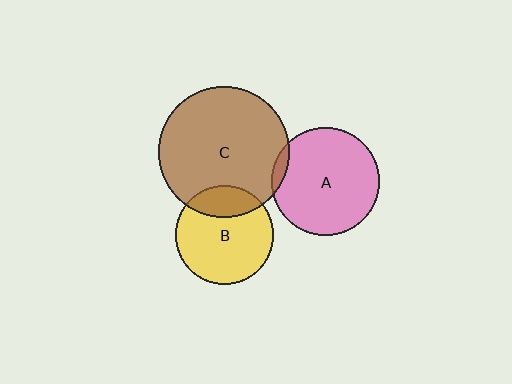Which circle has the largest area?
Circle C (brown).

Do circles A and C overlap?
Yes.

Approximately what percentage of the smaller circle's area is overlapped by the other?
Approximately 5%.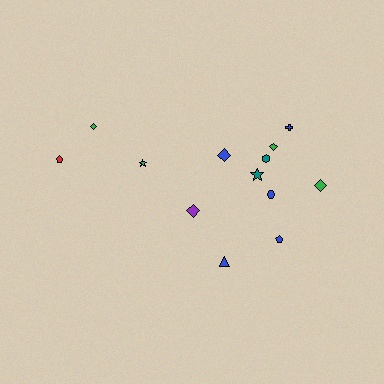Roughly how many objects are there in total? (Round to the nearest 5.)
Roughly 15 objects in total.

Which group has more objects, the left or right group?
The right group.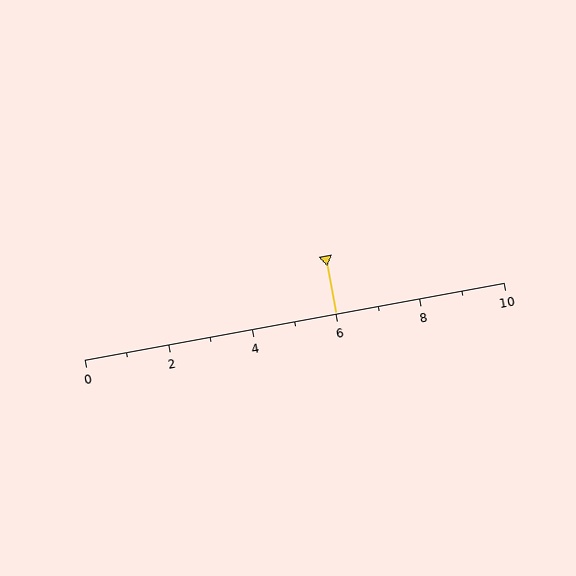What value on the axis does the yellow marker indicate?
The marker indicates approximately 6.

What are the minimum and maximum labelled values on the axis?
The axis runs from 0 to 10.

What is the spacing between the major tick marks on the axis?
The major ticks are spaced 2 apart.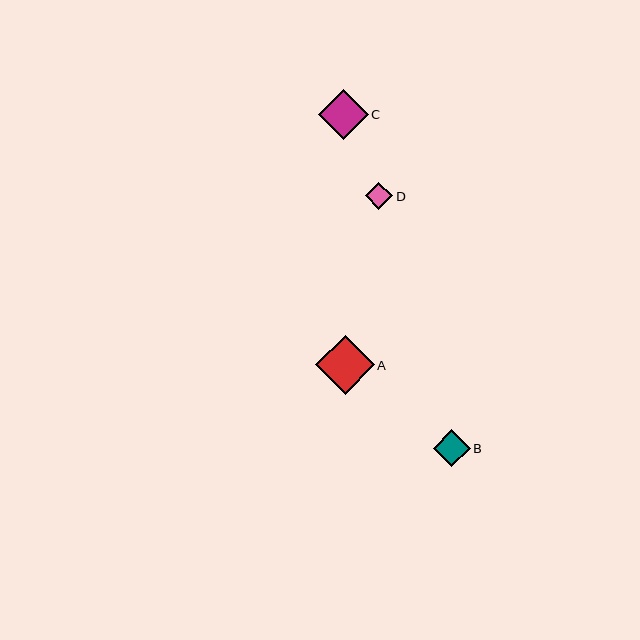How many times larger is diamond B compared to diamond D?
Diamond B is approximately 1.3 times the size of diamond D.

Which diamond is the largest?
Diamond A is the largest with a size of approximately 59 pixels.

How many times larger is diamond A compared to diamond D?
Diamond A is approximately 2.1 times the size of diamond D.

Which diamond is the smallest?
Diamond D is the smallest with a size of approximately 28 pixels.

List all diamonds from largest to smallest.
From largest to smallest: A, C, B, D.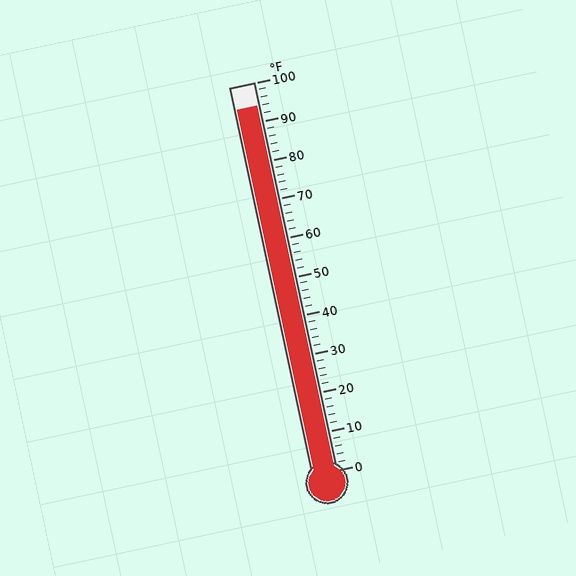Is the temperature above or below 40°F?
The temperature is above 40°F.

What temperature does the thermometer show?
The thermometer shows approximately 94°F.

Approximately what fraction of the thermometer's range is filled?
The thermometer is filled to approximately 95% of its range.